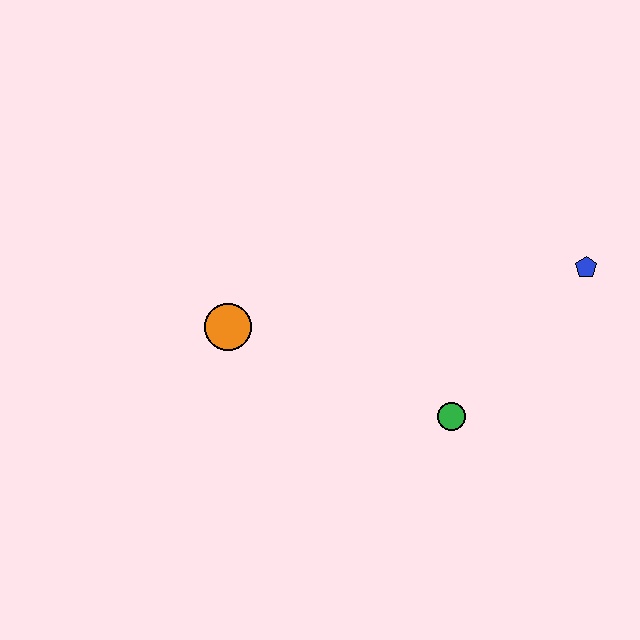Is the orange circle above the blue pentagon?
No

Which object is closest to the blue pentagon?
The green circle is closest to the blue pentagon.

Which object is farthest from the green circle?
The orange circle is farthest from the green circle.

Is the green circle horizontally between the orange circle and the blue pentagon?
Yes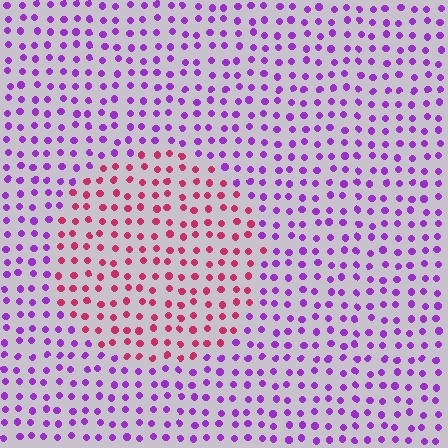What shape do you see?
I see a circle.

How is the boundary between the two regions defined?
The boundary is defined purely by a slight shift in hue (about 54 degrees). Spacing, size, and orientation are identical on both sides.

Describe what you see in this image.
The image is filled with small purple elements in a uniform arrangement. A circle-shaped region is visible where the elements are tinted to a slightly different hue, forming a subtle color boundary.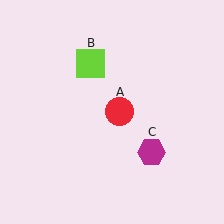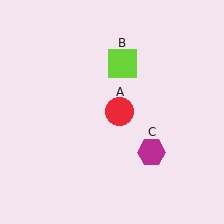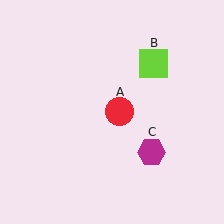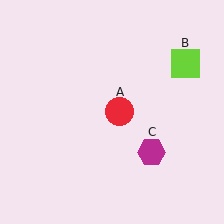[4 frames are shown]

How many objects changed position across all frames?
1 object changed position: lime square (object B).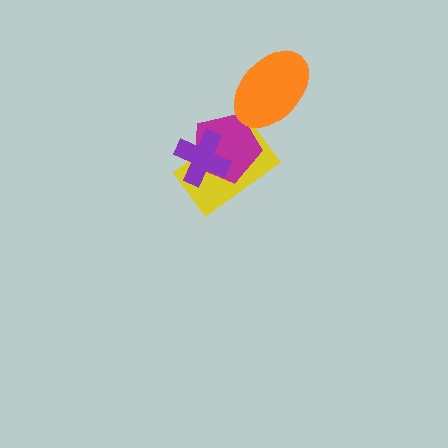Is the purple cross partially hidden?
No, no other shape covers it.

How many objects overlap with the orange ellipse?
0 objects overlap with the orange ellipse.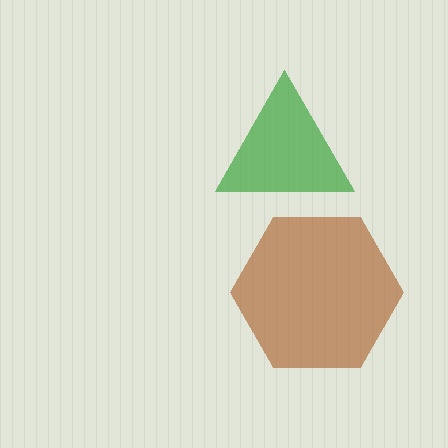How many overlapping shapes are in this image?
There are 2 overlapping shapes in the image.